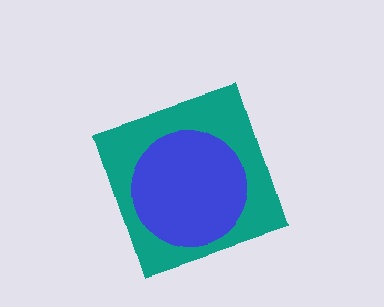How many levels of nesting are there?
2.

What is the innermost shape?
The blue circle.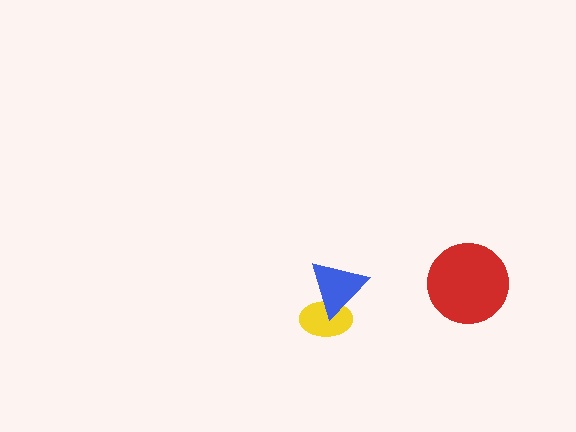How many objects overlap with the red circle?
0 objects overlap with the red circle.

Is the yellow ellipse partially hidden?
Yes, it is partially covered by another shape.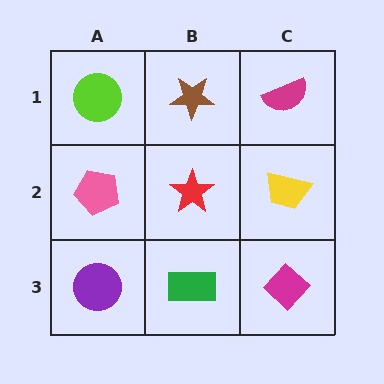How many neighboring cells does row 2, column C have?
3.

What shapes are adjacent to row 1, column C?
A yellow trapezoid (row 2, column C), a brown star (row 1, column B).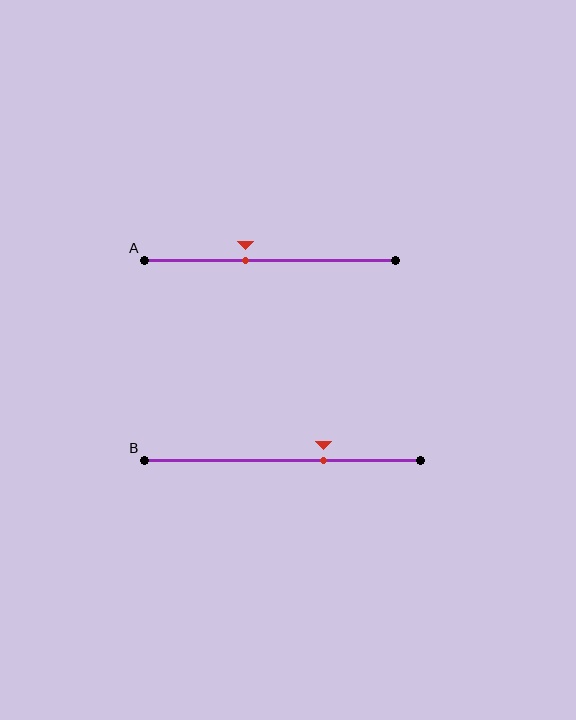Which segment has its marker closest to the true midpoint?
Segment A has its marker closest to the true midpoint.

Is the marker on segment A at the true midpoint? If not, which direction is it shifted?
No, the marker on segment A is shifted to the left by about 10% of the segment length.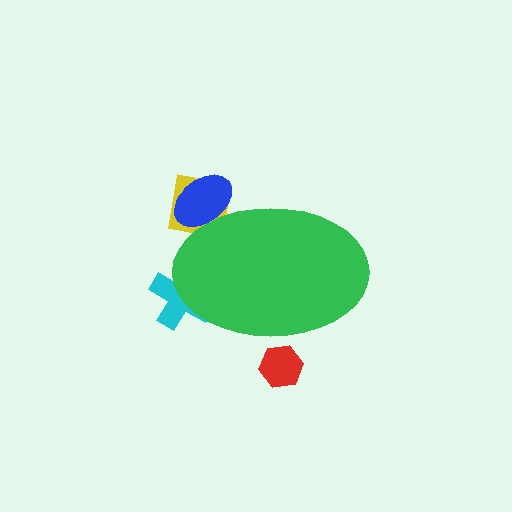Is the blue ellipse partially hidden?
Yes, the blue ellipse is partially hidden behind the green ellipse.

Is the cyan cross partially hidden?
Yes, the cyan cross is partially hidden behind the green ellipse.